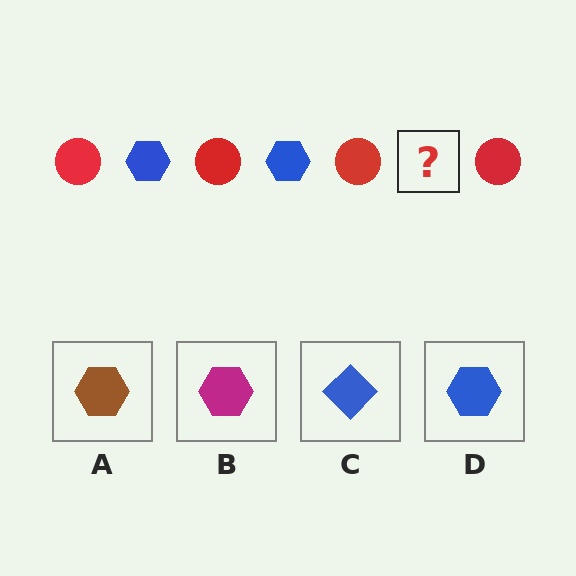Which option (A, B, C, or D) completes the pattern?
D.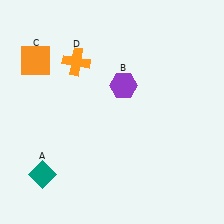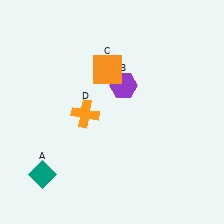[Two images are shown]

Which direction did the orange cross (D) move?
The orange cross (D) moved down.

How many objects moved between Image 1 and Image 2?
2 objects moved between the two images.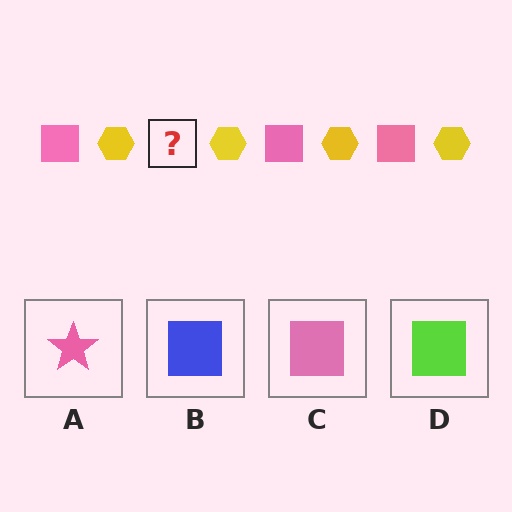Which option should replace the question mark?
Option C.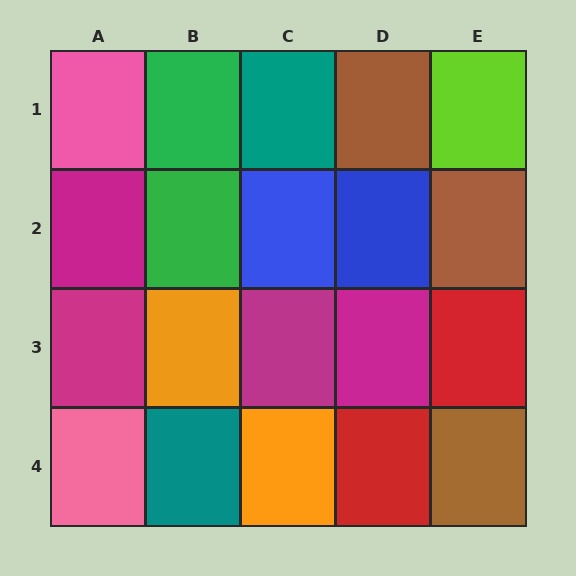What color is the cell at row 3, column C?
Magenta.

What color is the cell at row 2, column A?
Magenta.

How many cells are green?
2 cells are green.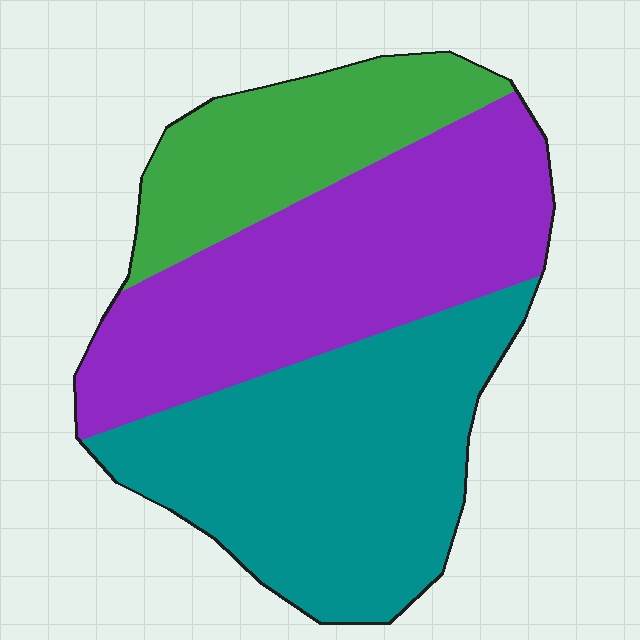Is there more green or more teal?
Teal.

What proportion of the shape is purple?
Purple covers around 40% of the shape.